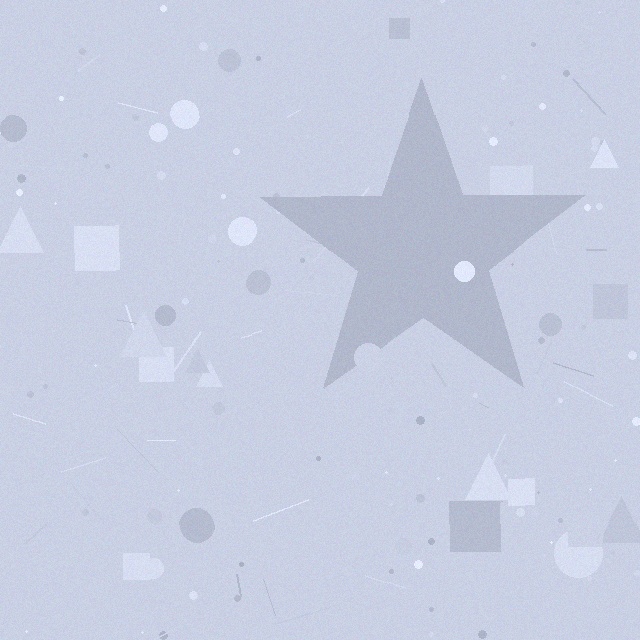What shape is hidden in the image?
A star is hidden in the image.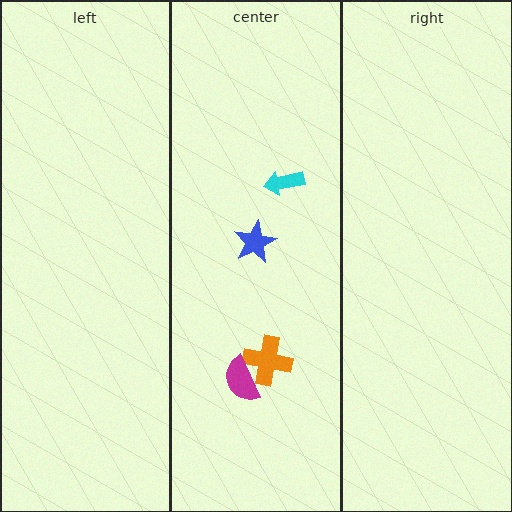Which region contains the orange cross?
The center region.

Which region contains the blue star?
The center region.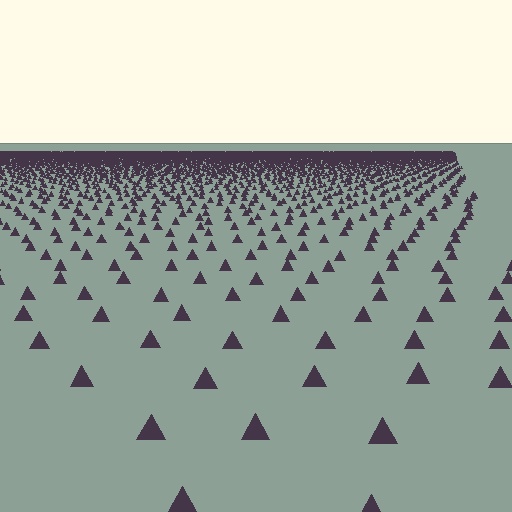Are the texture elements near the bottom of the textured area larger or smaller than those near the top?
Larger. Near the bottom, elements are closer to the viewer and appear at a bigger on-screen size.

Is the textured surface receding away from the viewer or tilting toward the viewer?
The surface is receding away from the viewer. Texture elements get smaller and denser toward the top.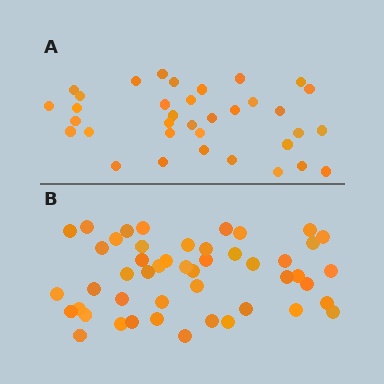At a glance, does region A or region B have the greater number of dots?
Region B (the bottom region) has more dots.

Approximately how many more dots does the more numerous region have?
Region B has approximately 15 more dots than region A.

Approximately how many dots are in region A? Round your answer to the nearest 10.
About 40 dots. (The exact count is 35, which rounds to 40.)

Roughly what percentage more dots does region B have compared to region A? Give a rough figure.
About 35% more.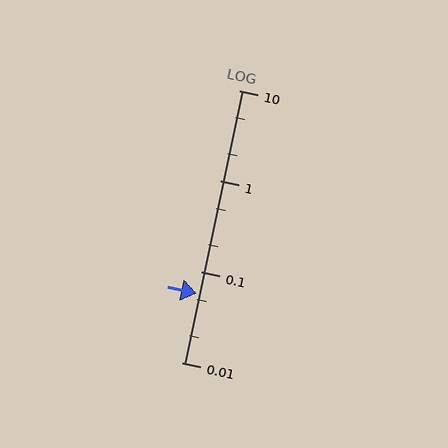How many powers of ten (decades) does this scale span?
The scale spans 3 decades, from 0.01 to 10.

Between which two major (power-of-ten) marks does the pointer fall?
The pointer is between 0.01 and 0.1.